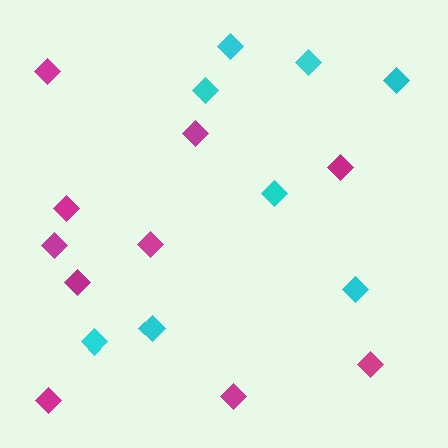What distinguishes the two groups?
There are 2 groups: one group of cyan diamonds (8) and one group of magenta diamonds (10).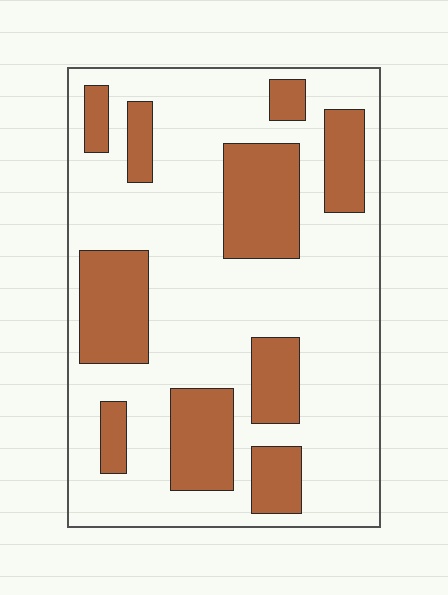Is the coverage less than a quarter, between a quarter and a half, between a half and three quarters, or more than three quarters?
Between a quarter and a half.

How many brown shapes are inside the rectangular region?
10.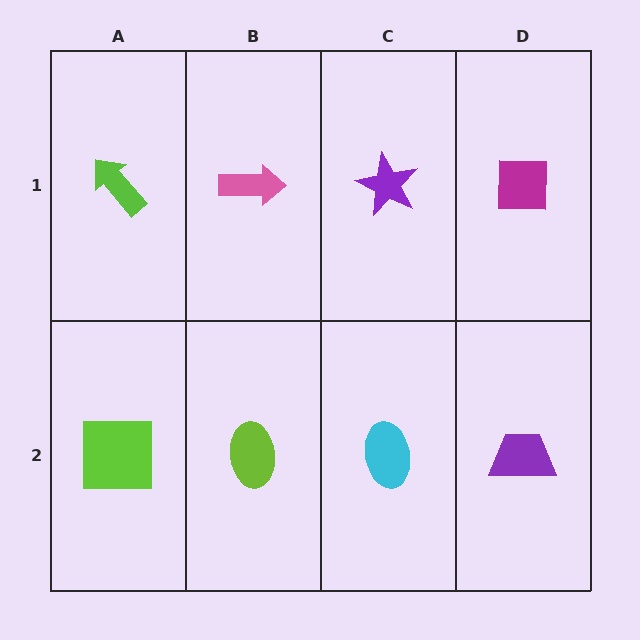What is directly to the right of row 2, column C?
A purple trapezoid.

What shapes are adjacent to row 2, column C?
A purple star (row 1, column C), a lime ellipse (row 2, column B), a purple trapezoid (row 2, column D).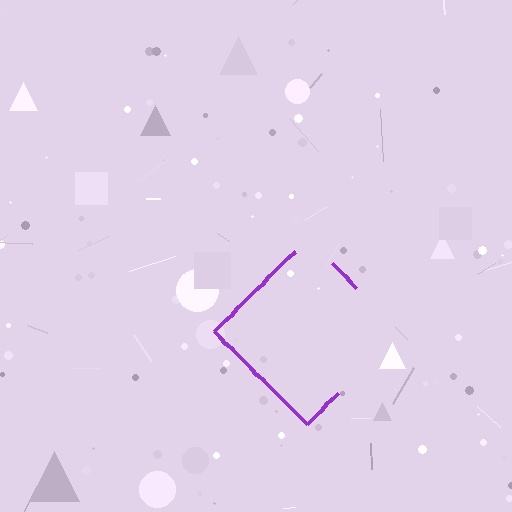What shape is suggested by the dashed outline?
The dashed outline suggests a diamond.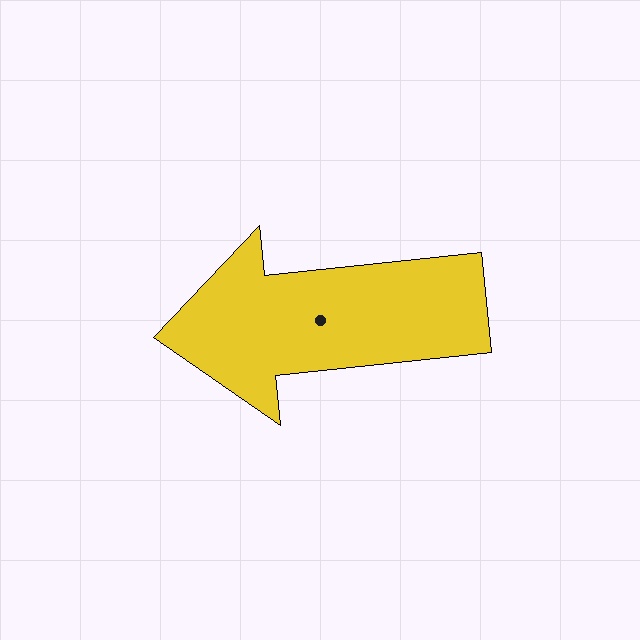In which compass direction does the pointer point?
West.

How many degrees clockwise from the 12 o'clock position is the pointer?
Approximately 264 degrees.